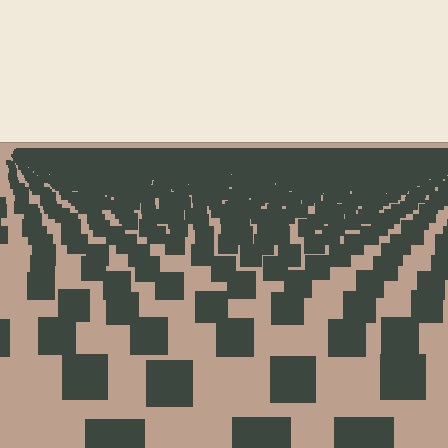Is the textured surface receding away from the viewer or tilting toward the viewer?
The surface is receding away from the viewer. Texture elements get smaller and denser toward the top.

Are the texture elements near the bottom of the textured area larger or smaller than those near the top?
Larger. Near the bottom, elements are closer to the viewer and appear at a bigger on-screen size.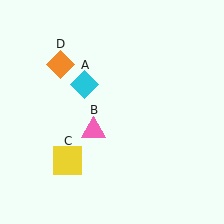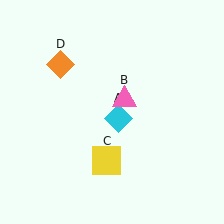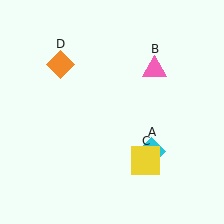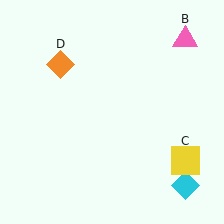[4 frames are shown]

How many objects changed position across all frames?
3 objects changed position: cyan diamond (object A), pink triangle (object B), yellow square (object C).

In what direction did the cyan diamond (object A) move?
The cyan diamond (object A) moved down and to the right.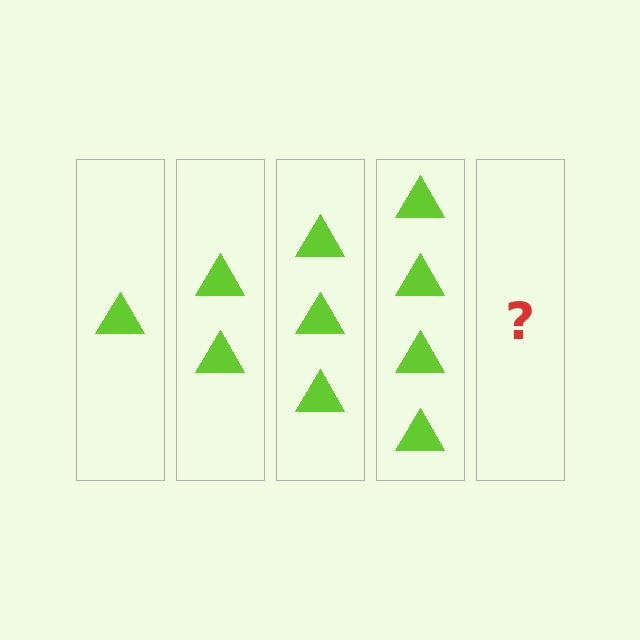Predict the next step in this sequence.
The next step is 5 triangles.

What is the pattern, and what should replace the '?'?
The pattern is that each step adds one more triangle. The '?' should be 5 triangles.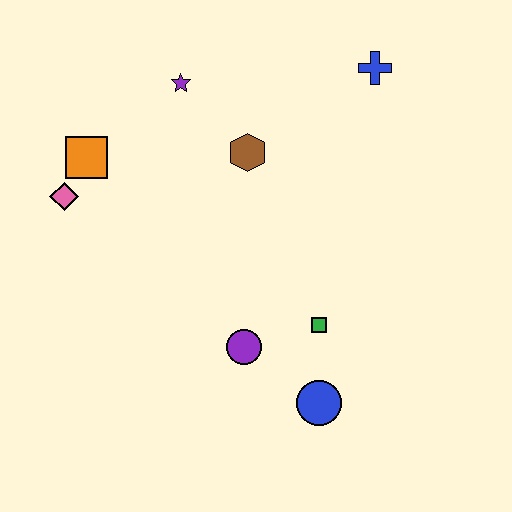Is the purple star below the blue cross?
Yes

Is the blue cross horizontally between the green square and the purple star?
No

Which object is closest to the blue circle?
The green square is closest to the blue circle.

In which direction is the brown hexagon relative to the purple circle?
The brown hexagon is above the purple circle.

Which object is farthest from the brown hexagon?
The blue circle is farthest from the brown hexagon.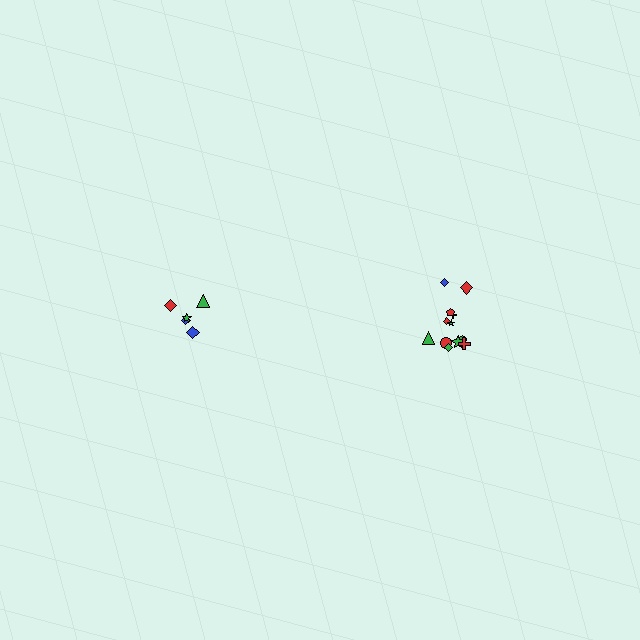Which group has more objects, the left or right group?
The right group.